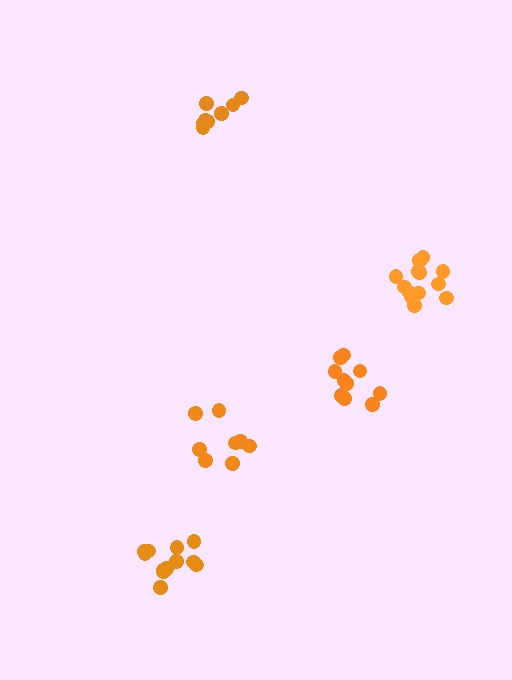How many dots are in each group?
Group 1: 12 dots, Group 2: 8 dots, Group 3: 13 dots, Group 4: 8 dots, Group 5: 10 dots (51 total).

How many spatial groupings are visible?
There are 5 spatial groupings.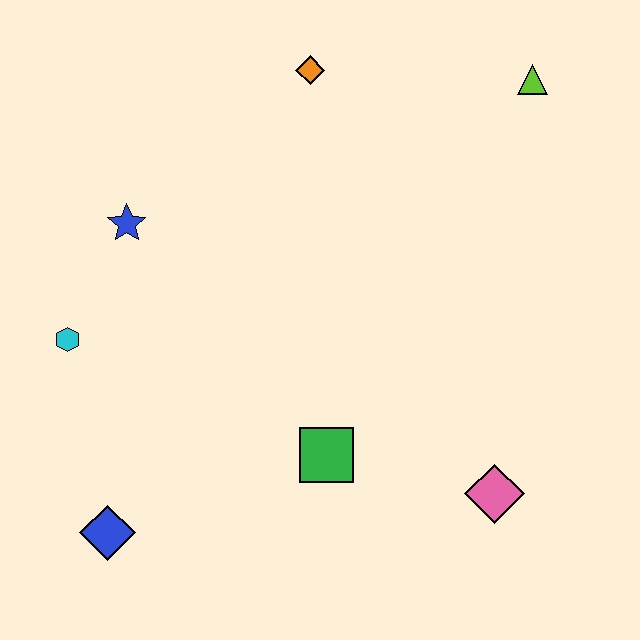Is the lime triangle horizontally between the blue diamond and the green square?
No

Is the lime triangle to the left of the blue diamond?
No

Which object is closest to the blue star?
The cyan hexagon is closest to the blue star.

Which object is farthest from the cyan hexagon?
The lime triangle is farthest from the cyan hexagon.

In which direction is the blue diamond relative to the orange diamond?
The blue diamond is below the orange diamond.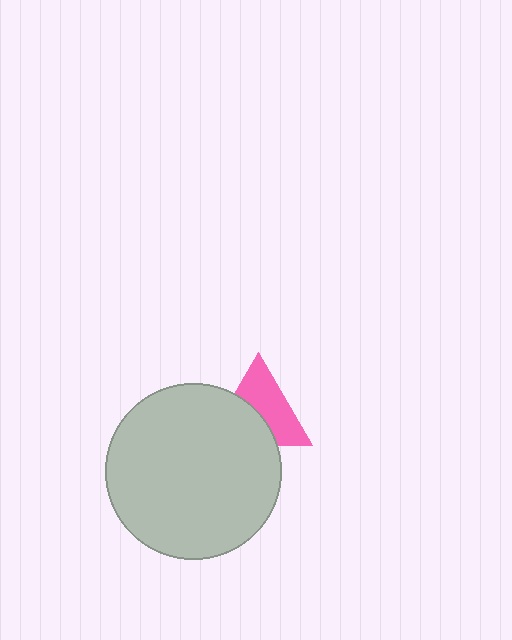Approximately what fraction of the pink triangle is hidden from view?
Roughly 44% of the pink triangle is hidden behind the light gray circle.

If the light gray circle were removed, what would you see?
You would see the complete pink triangle.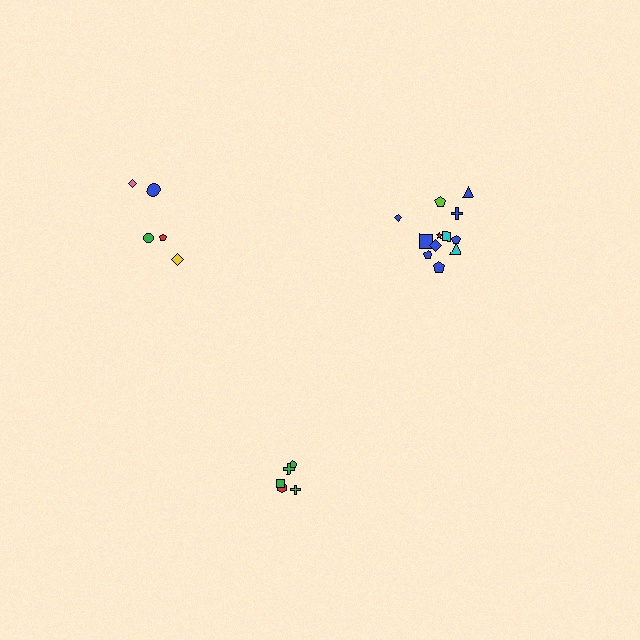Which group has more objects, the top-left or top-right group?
The top-right group.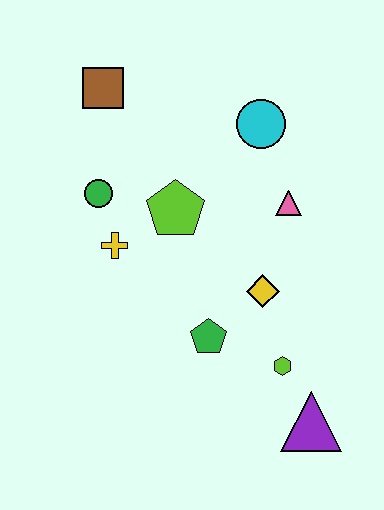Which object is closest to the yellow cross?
The green circle is closest to the yellow cross.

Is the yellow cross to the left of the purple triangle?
Yes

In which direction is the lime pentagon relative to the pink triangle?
The lime pentagon is to the left of the pink triangle.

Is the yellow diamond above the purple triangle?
Yes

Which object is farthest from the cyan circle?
The purple triangle is farthest from the cyan circle.